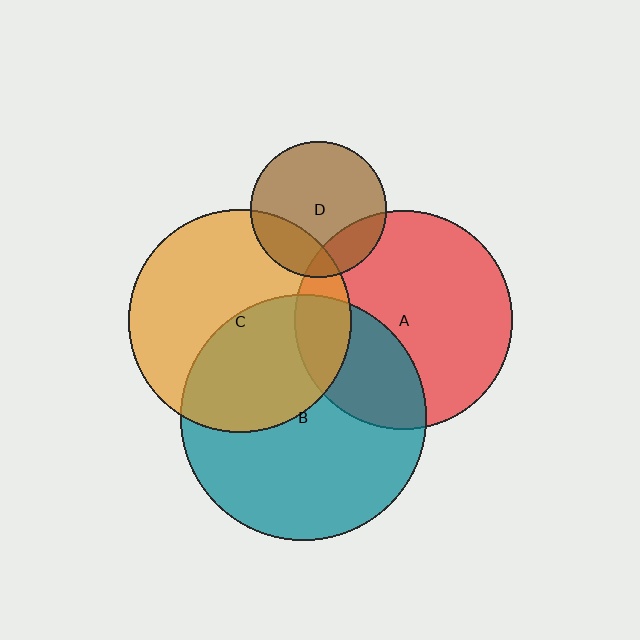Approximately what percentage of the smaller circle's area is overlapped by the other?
Approximately 20%.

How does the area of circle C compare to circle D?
Approximately 2.7 times.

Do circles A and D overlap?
Yes.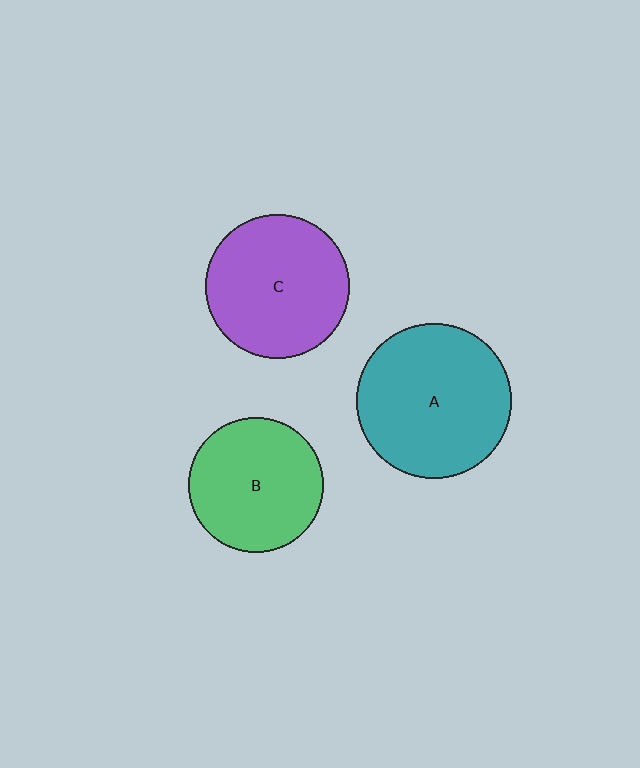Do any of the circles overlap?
No, none of the circles overlap.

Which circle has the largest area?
Circle A (teal).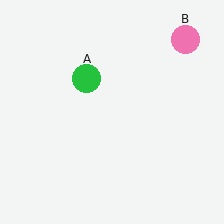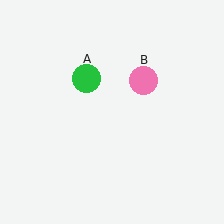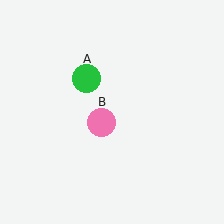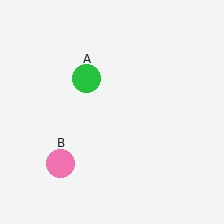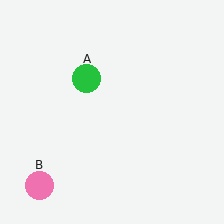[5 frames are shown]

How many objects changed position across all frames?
1 object changed position: pink circle (object B).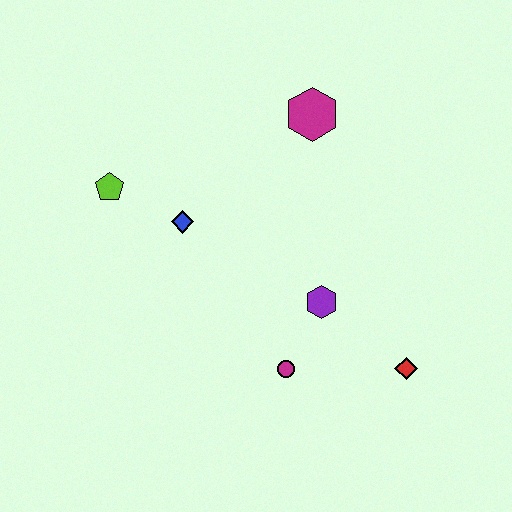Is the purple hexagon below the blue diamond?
Yes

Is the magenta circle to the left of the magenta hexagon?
Yes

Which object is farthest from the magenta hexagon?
The red diamond is farthest from the magenta hexagon.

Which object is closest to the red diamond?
The purple hexagon is closest to the red diamond.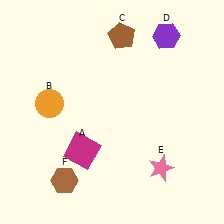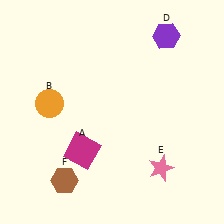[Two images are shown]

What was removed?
The brown pentagon (C) was removed in Image 2.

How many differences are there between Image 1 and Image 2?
There is 1 difference between the two images.